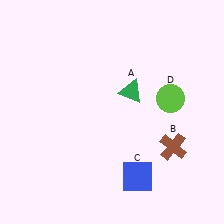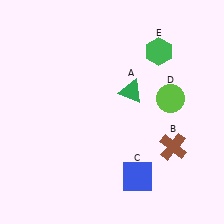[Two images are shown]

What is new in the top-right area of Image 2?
A green hexagon (E) was added in the top-right area of Image 2.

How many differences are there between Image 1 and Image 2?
There is 1 difference between the two images.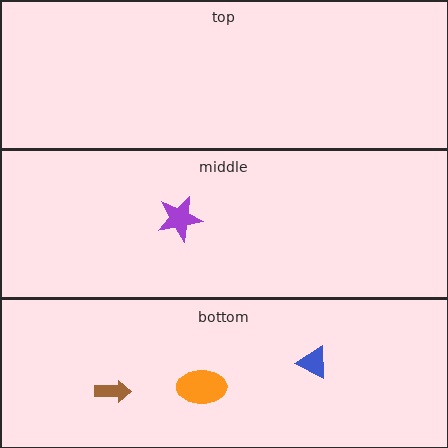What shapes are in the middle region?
The purple star.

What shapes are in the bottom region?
The orange ellipse, the blue triangle, the brown arrow.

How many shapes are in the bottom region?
3.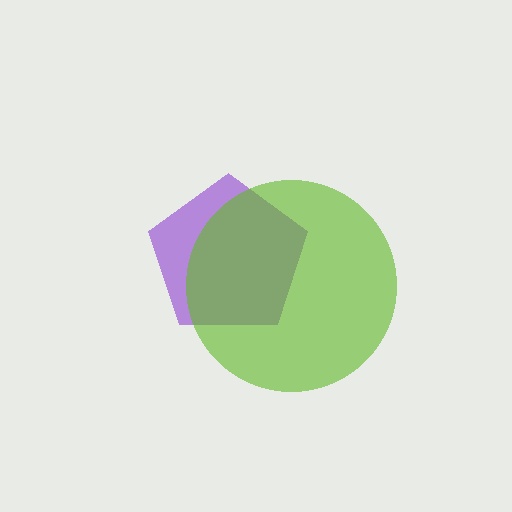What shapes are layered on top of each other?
The layered shapes are: a purple pentagon, a lime circle.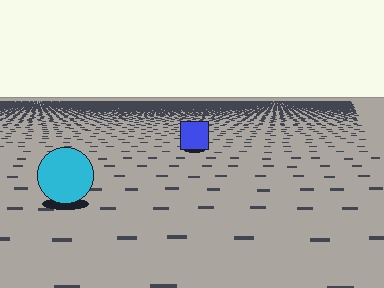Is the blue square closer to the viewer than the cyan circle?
No. The cyan circle is closer — you can tell from the texture gradient: the ground texture is coarser near it.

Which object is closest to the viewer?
The cyan circle is closest. The texture marks near it are larger and more spread out.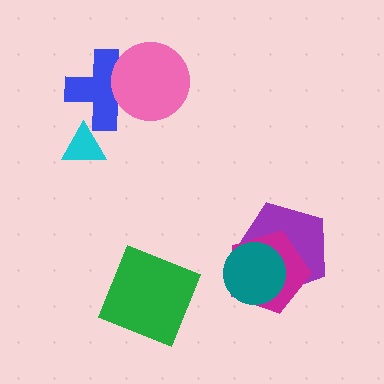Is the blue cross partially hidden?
Yes, it is partially covered by another shape.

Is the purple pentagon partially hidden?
Yes, it is partially covered by another shape.